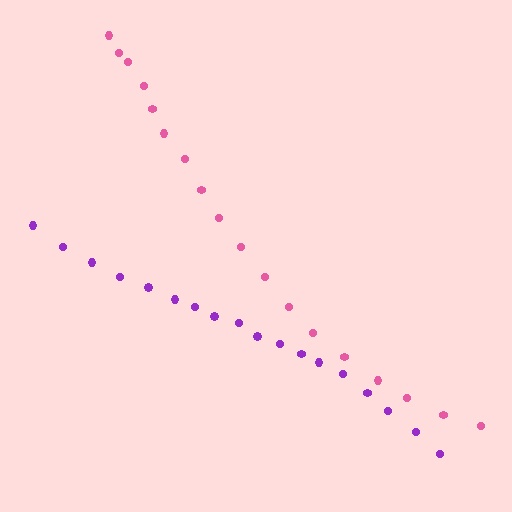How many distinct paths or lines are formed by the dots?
There are 2 distinct paths.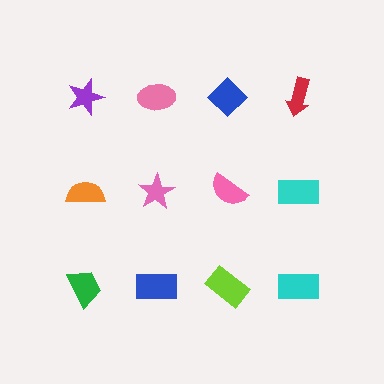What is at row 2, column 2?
A pink star.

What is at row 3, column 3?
A lime rectangle.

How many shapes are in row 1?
4 shapes.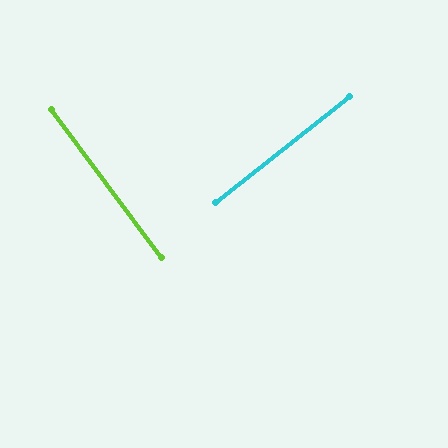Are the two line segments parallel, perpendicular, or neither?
Perpendicular — they meet at approximately 88°.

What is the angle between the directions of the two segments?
Approximately 88 degrees.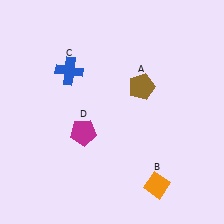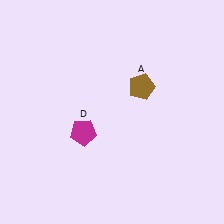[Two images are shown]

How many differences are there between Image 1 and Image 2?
There are 2 differences between the two images.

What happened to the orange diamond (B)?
The orange diamond (B) was removed in Image 2. It was in the bottom-right area of Image 1.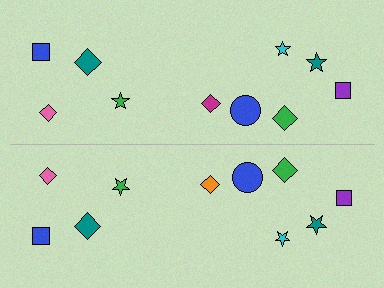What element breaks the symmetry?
The orange diamond on the bottom side breaks the symmetry — its mirror counterpart is magenta.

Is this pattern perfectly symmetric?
No, the pattern is not perfectly symmetric. The orange diamond on the bottom side breaks the symmetry — its mirror counterpart is magenta.